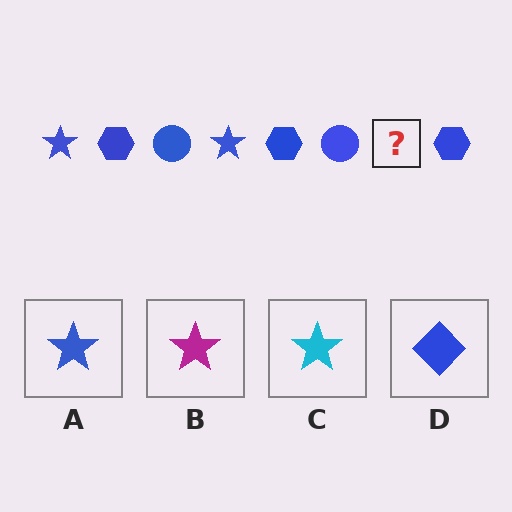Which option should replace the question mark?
Option A.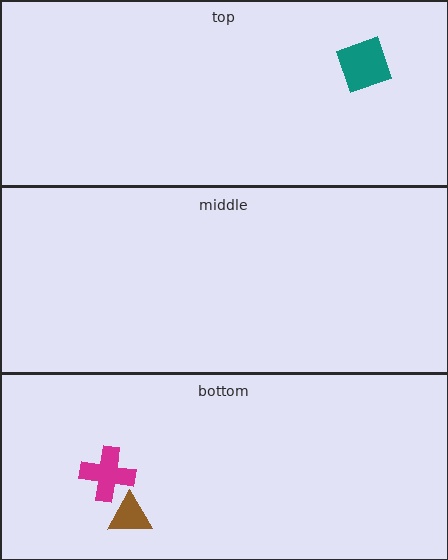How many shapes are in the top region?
1.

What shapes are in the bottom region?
The brown triangle, the magenta cross.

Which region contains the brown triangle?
The bottom region.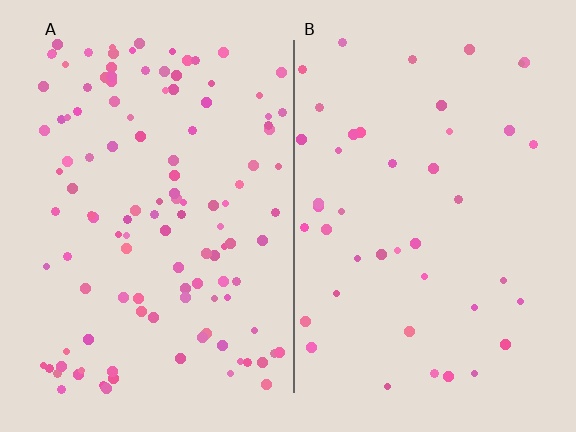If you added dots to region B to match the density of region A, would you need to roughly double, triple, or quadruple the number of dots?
Approximately triple.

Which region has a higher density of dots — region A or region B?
A (the left).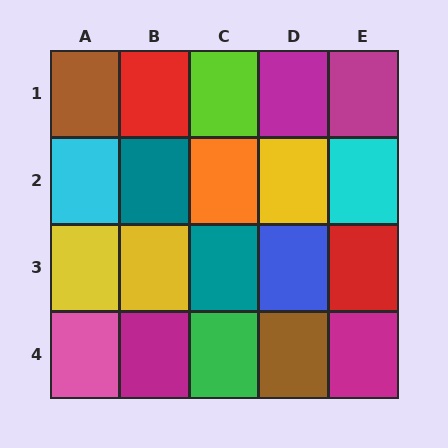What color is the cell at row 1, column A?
Brown.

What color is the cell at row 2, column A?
Cyan.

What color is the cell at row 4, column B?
Magenta.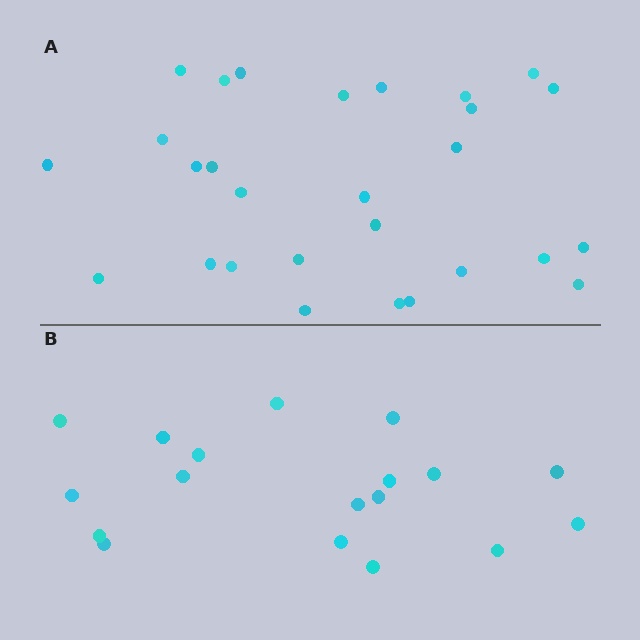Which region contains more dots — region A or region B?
Region A (the top region) has more dots.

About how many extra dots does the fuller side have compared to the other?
Region A has roughly 10 or so more dots than region B.